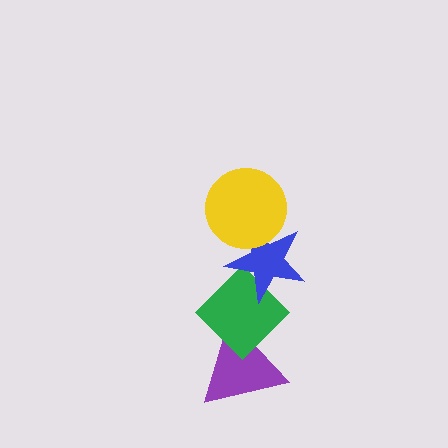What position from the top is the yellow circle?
The yellow circle is 1st from the top.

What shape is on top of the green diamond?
The blue star is on top of the green diamond.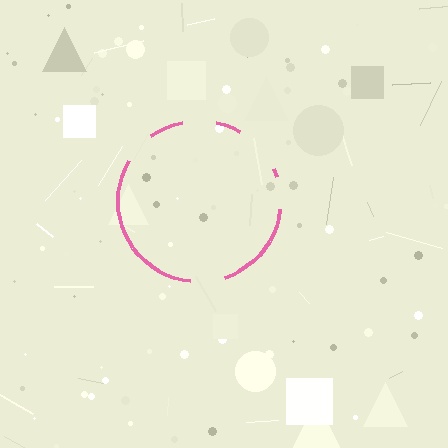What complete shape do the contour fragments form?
The contour fragments form a circle.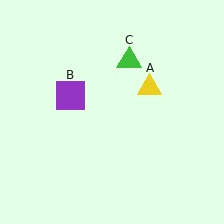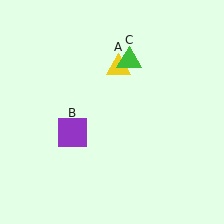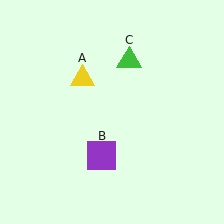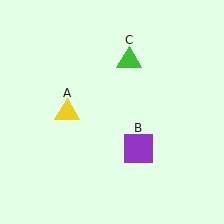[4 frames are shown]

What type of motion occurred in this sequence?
The yellow triangle (object A), purple square (object B) rotated counterclockwise around the center of the scene.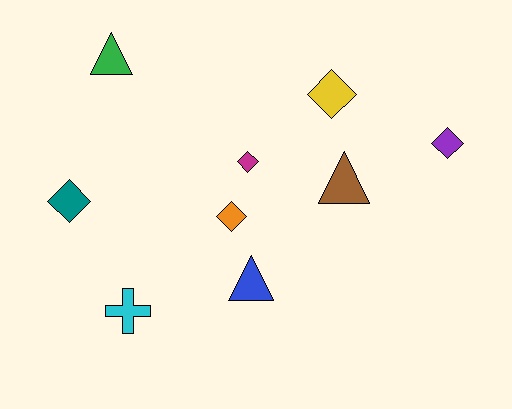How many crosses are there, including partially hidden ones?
There is 1 cross.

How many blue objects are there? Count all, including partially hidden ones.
There is 1 blue object.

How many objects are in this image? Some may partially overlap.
There are 9 objects.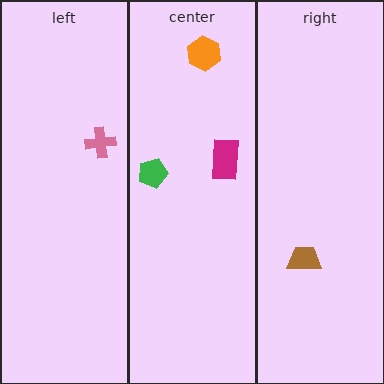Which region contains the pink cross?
The left region.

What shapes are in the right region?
The brown trapezoid.